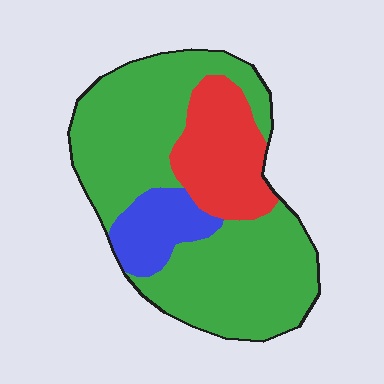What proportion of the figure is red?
Red takes up about one fifth (1/5) of the figure.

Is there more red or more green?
Green.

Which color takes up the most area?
Green, at roughly 65%.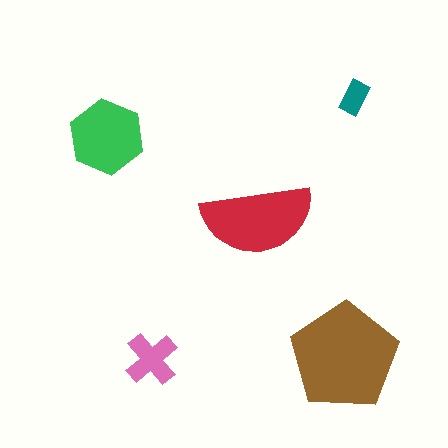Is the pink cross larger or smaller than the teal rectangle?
Larger.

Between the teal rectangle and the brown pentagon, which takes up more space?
The brown pentagon.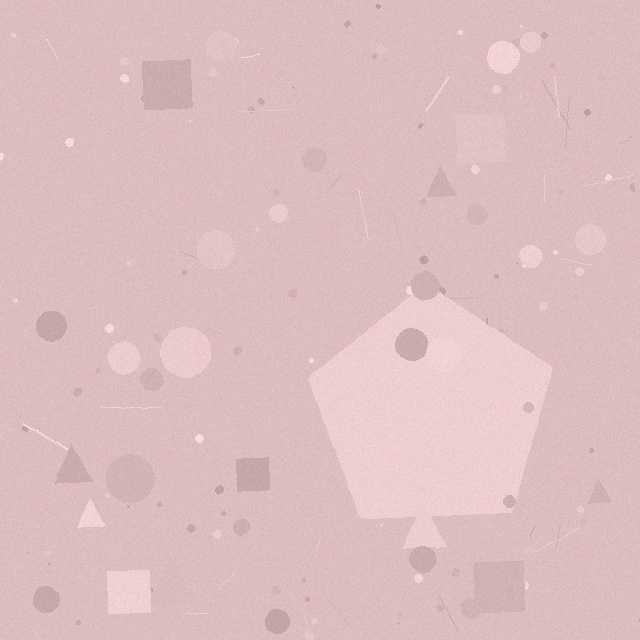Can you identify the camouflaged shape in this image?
The camouflaged shape is a pentagon.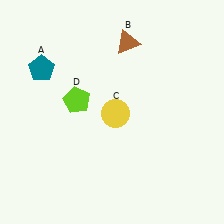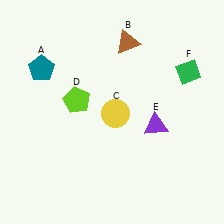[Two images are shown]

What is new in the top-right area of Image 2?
A green diamond (F) was added in the top-right area of Image 2.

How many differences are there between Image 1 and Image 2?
There are 2 differences between the two images.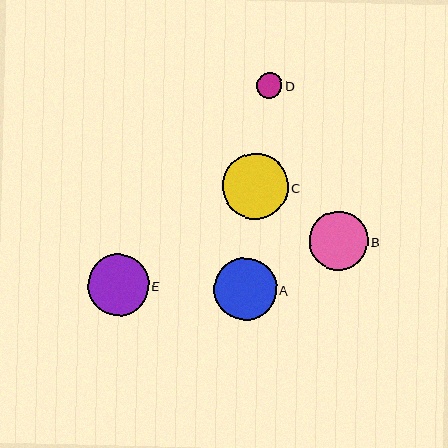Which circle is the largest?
Circle C is the largest with a size of approximately 66 pixels.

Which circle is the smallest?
Circle D is the smallest with a size of approximately 26 pixels.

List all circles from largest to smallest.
From largest to smallest: C, A, E, B, D.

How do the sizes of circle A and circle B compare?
Circle A and circle B are approximately the same size.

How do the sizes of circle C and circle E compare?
Circle C and circle E are approximately the same size.